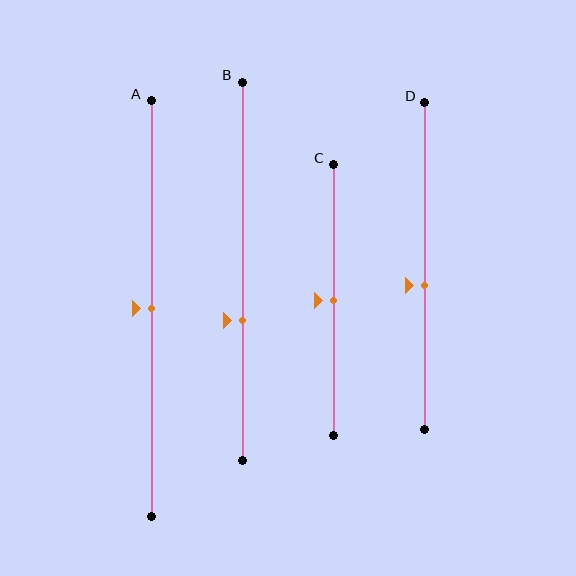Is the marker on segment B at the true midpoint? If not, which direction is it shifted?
No, the marker on segment B is shifted downward by about 13% of the segment length.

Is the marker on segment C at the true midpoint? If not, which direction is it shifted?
Yes, the marker on segment C is at the true midpoint.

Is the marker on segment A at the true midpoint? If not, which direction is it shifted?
Yes, the marker on segment A is at the true midpoint.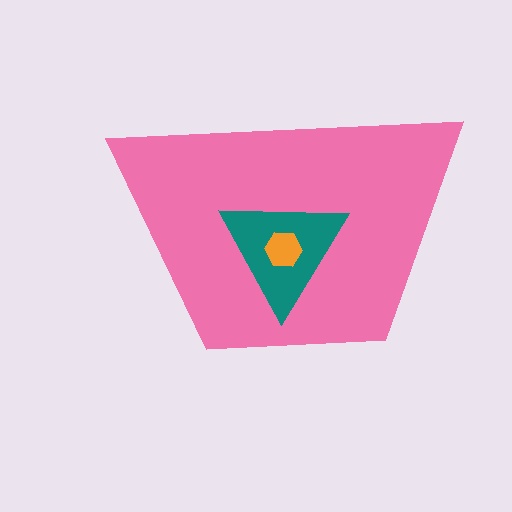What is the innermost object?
The orange hexagon.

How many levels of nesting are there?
3.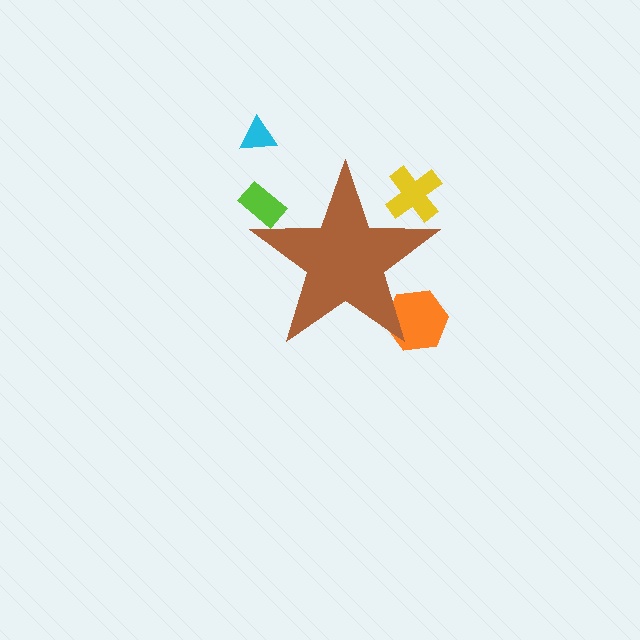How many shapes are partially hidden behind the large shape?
3 shapes are partially hidden.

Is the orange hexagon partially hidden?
Yes, the orange hexagon is partially hidden behind the brown star.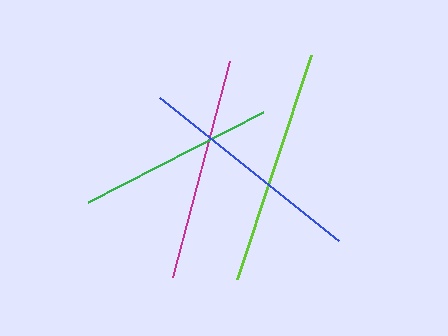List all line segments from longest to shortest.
From longest to shortest: lime, blue, magenta, green.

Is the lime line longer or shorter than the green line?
The lime line is longer than the green line.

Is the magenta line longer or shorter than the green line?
The magenta line is longer than the green line.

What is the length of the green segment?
The green segment is approximately 197 pixels long.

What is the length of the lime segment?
The lime segment is approximately 236 pixels long.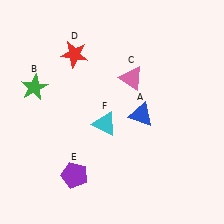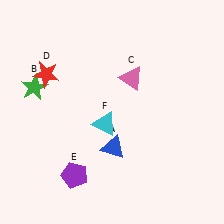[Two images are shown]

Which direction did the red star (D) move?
The red star (D) moved left.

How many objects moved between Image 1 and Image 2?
2 objects moved between the two images.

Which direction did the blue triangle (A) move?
The blue triangle (A) moved down.